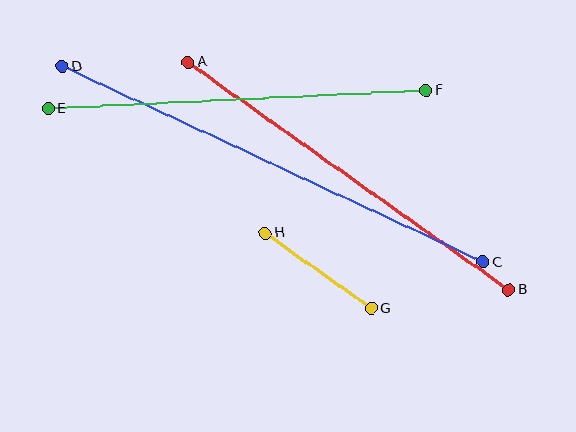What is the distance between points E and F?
The distance is approximately 379 pixels.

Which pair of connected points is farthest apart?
Points C and D are farthest apart.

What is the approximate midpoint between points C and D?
The midpoint is at approximately (273, 164) pixels.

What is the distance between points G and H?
The distance is approximately 130 pixels.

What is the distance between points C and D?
The distance is approximately 464 pixels.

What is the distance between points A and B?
The distance is approximately 393 pixels.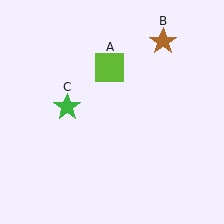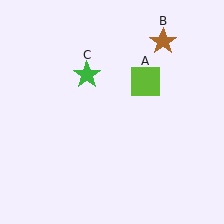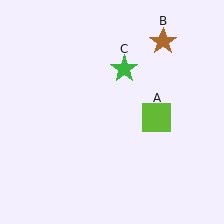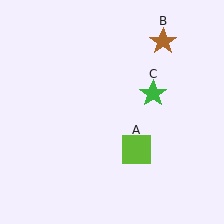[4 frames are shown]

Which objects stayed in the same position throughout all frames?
Brown star (object B) remained stationary.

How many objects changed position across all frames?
2 objects changed position: lime square (object A), green star (object C).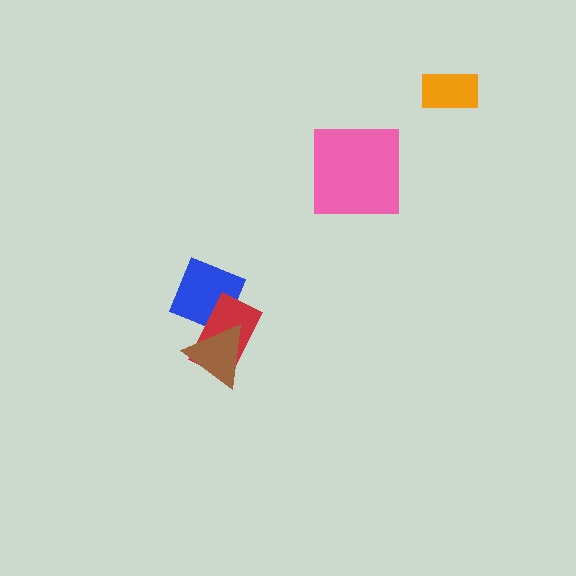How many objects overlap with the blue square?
1 object overlaps with the blue square.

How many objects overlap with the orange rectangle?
0 objects overlap with the orange rectangle.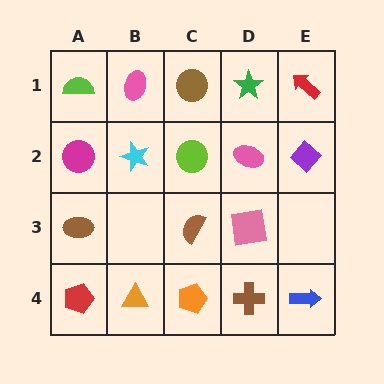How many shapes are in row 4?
5 shapes.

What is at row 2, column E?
A purple diamond.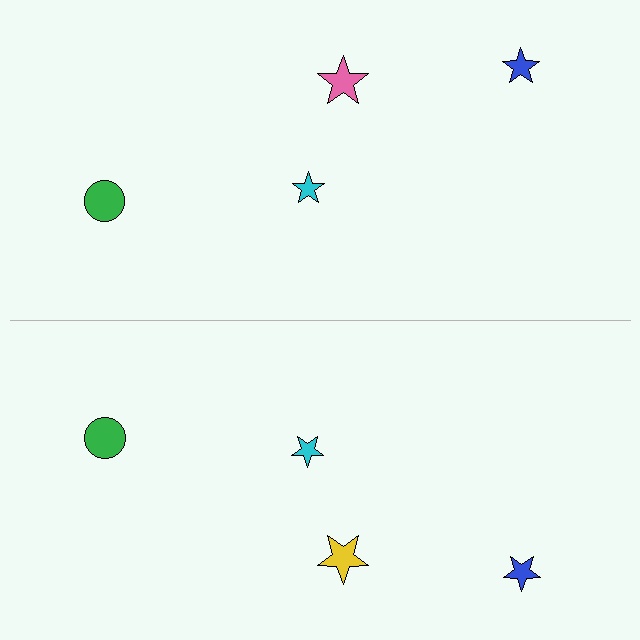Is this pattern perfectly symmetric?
No, the pattern is not perfectly symmetric. The yellow star on the bottom side breaks the symmetry — its mirror counterpart is pink.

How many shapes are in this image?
There are 8 shapes in this image.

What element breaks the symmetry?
The yellow star on the bottom side breaks the symmetry — its mirror counterpart is pink.